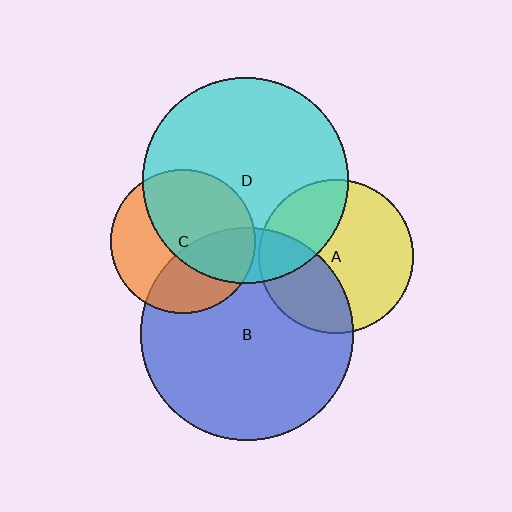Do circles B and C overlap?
Yes.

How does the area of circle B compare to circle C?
Approximately 2.2 times.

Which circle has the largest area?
Circle B (blue).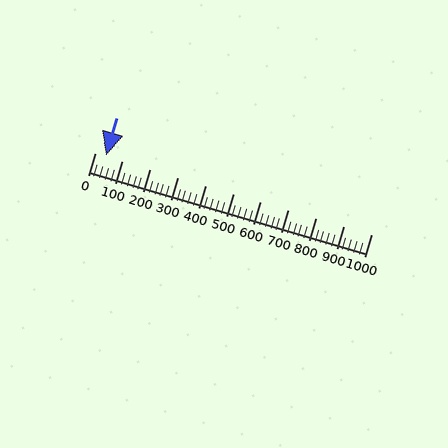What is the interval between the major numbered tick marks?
The major tick marks are spaced 100 units apart.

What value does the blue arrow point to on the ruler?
The blue arrow points to approximately 40.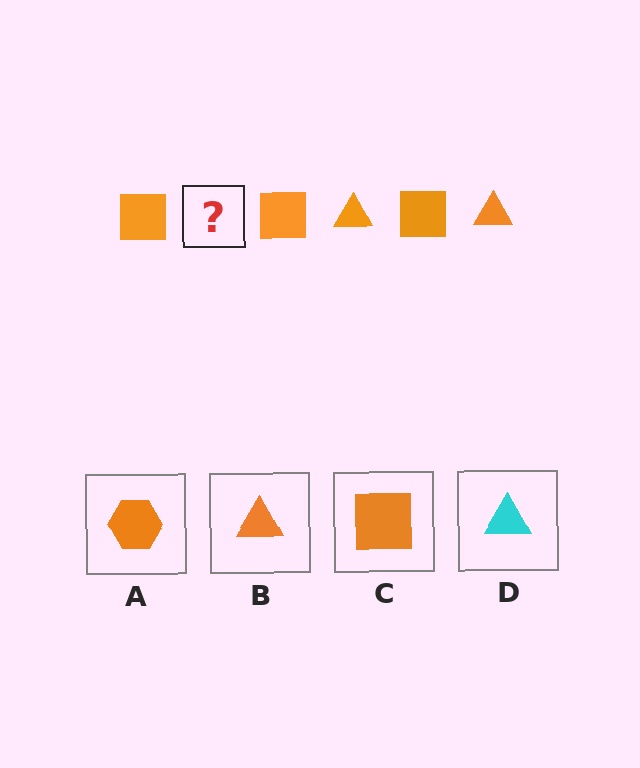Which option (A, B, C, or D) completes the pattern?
B.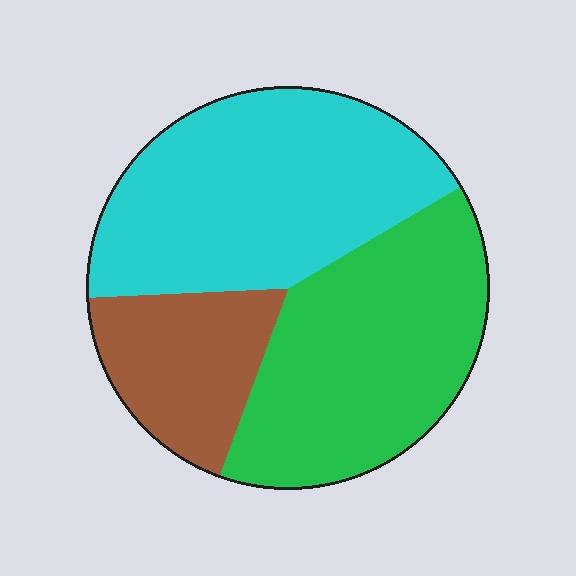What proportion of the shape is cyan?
Cyan covers 42% of the shape.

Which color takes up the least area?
Brown, at roughly 20%.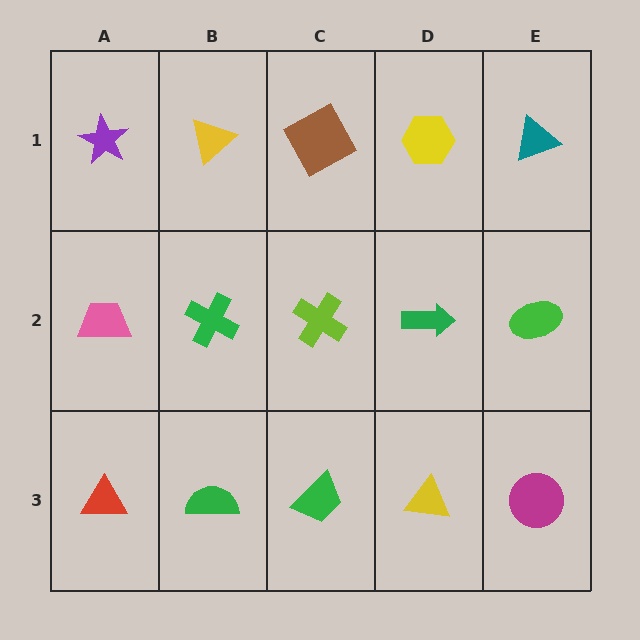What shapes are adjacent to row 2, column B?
A yellow triangle (row 1, column B), a green semicircle (row 3, column B), a pink trapezoid (row 2, column A), a lime cross (row 2, column C).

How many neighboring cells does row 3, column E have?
2.